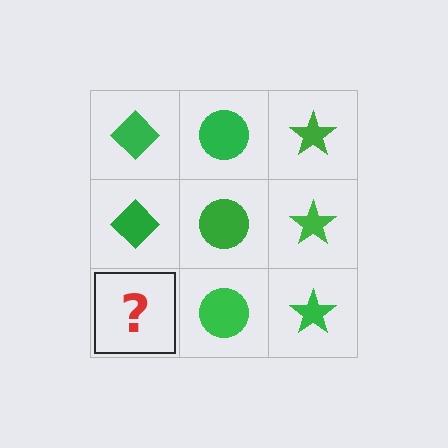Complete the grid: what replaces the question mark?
The question mark should be replaced with a green diamond.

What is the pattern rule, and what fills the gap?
The rule is that each column has a consistent shape. The gap should be filled with a green diamond.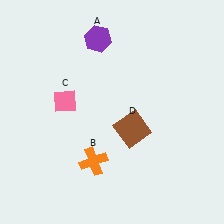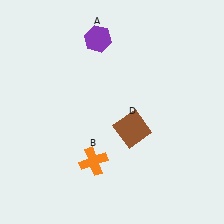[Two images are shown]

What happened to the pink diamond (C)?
The pink diamond (C) was removed in Image 2. It was in the top-left area of Image 1.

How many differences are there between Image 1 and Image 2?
There is 1 difference between the two images.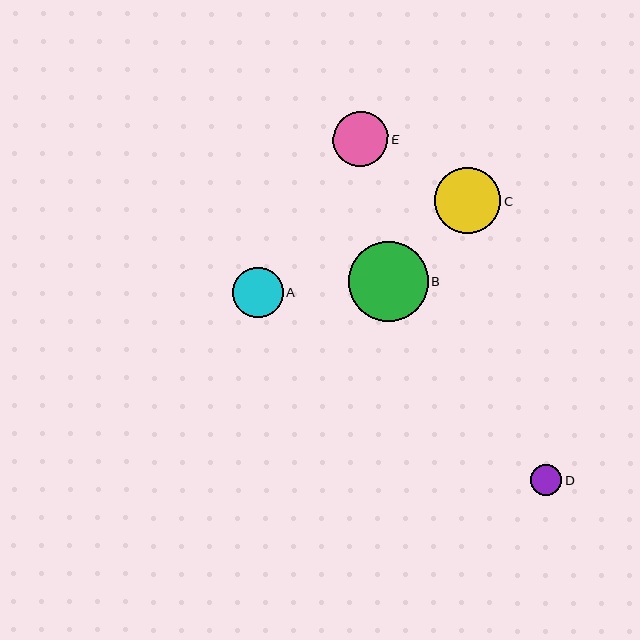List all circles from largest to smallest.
From largest to smallest: B, C, E, A, D.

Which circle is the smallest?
Circle D is the smallest with a size of approximately 31 pixels.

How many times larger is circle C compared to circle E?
Circle C is approximately 1.2 times the size of circle E.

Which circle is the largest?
Circle B is the largest with a size of approximately 79 pixels.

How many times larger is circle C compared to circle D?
Circle C is approximately 2.1 times the size of circle D.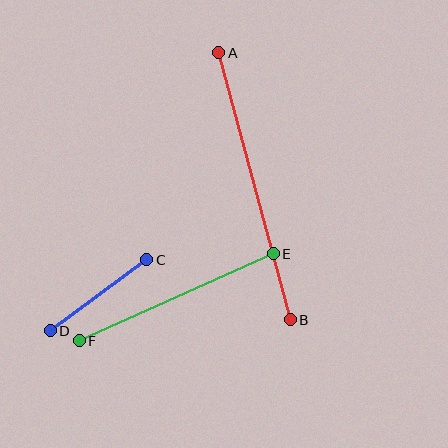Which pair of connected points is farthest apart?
Points A and B are farthest apart.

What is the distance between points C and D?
The distance is approximately 120 pixels.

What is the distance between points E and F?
The distance is approximately 213 pixels.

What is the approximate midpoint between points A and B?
The midpoint is at approximately (255, 186) pixels.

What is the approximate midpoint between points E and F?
The midpoint is at approximately (176, 297) pixels.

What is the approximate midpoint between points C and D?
The midpoint is at approximately (98, 295) pixels.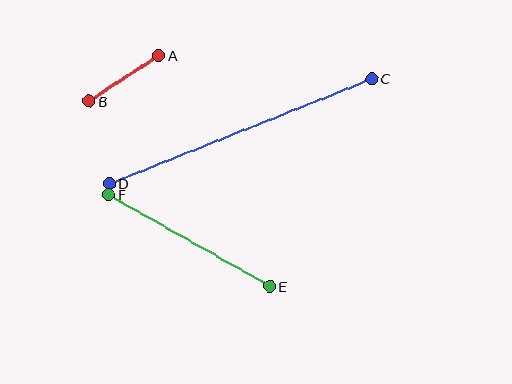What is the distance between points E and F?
The distance is approximately 186 pixels.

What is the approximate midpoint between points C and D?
The midpoint is at approximately (240, 131) pixels.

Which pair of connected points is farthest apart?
Points C and D are farthest apart.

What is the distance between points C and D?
The distance is approximately 282 pixels.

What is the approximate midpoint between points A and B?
The midpoint is at approximately (124, 78) pixels.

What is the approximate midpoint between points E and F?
The midpoint is at approximately (189, 240) pixels.